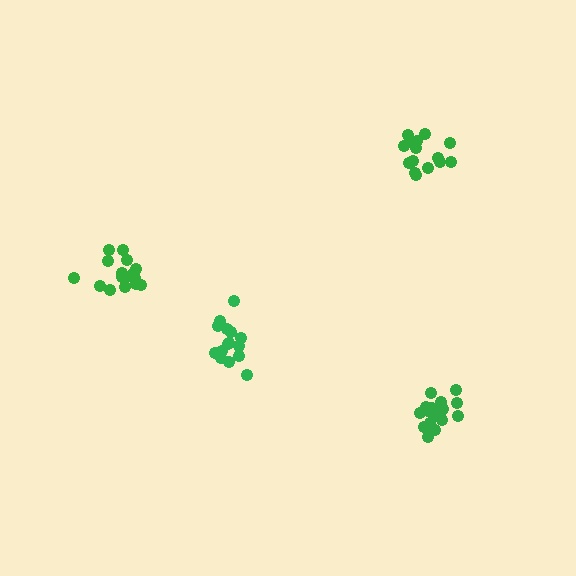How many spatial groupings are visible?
There are 4 spatial groupings.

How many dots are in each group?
Group 1: 15 dots, Group 2: 17 dots, Group 3: 15 dots, Group 4: 18 dots (65 total).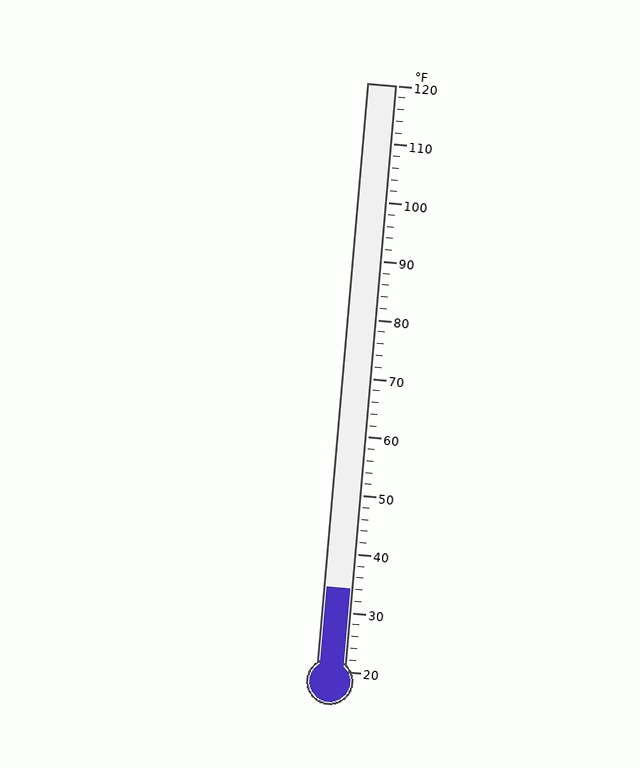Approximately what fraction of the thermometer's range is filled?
The thermometer is filled to approximately 15% of its range.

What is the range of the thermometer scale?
The thermometer scale ranges from 20°F to 120°F.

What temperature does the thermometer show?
The thermometer shows approximately 34°F.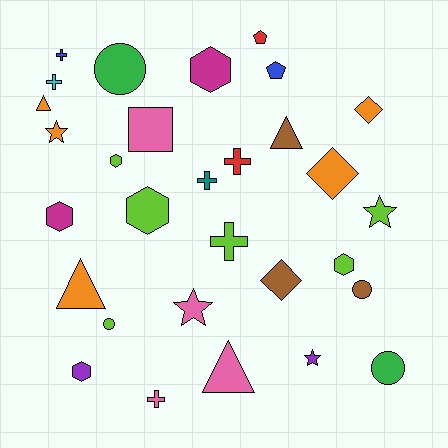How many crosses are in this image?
There are 6 crosses.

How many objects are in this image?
There are 30 objects.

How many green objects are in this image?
There are 2 green objects.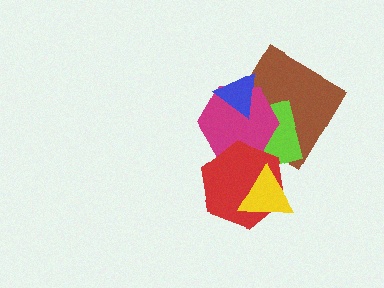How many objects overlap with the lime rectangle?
3 objects overlap with the lime rectangle.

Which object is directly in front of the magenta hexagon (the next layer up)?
The blue triangle is directly in front of the magenta hexagon.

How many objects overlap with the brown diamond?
3 objects overlap with the brown diamond.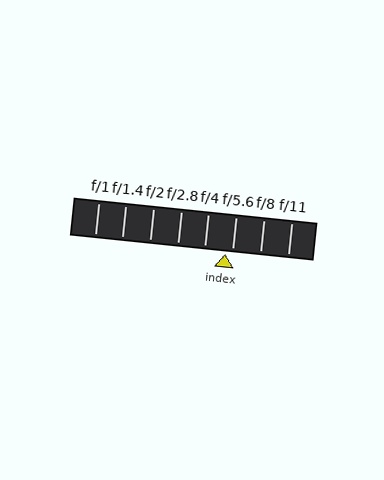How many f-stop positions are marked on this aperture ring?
There are 8 f-stop positions marked.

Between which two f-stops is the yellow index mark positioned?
The index mark is between f/4 and f/5.6.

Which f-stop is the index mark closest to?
The index mark is closest to f/5.6.